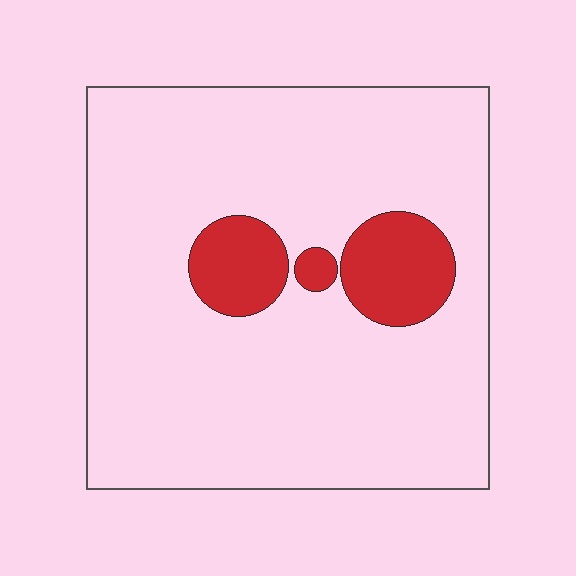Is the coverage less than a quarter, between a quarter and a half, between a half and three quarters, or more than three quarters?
Less than a quarter.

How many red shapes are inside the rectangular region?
3.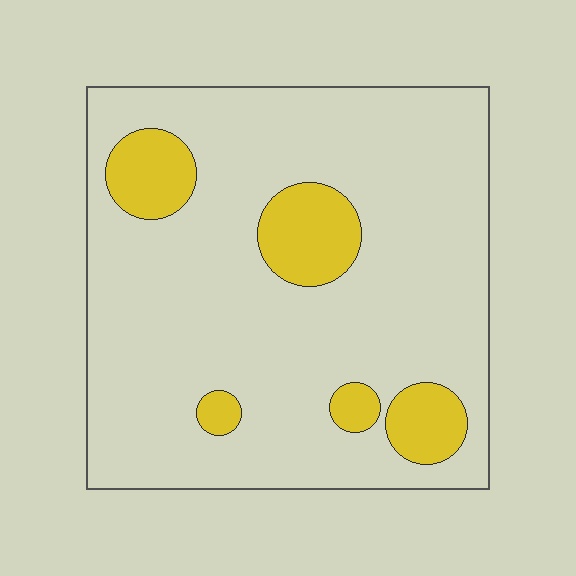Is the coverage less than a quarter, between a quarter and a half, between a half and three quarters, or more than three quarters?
Less than a quarter.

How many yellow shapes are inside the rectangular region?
5.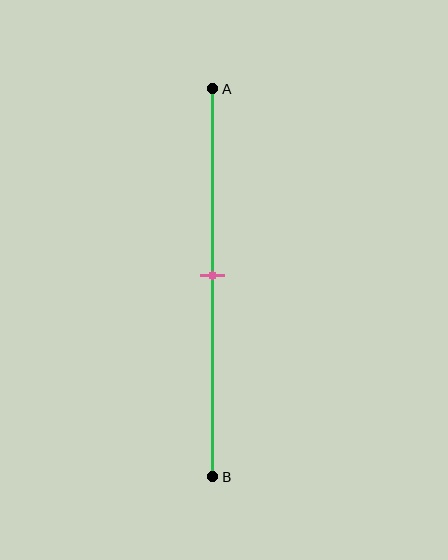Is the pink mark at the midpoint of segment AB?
Yes, the mark is approximately at the midpoint.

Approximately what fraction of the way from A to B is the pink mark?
The pink mark is approximately 50% of the way from A to B.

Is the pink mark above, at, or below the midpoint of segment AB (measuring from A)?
The pink mark is approximately at the midpoint of segment AB.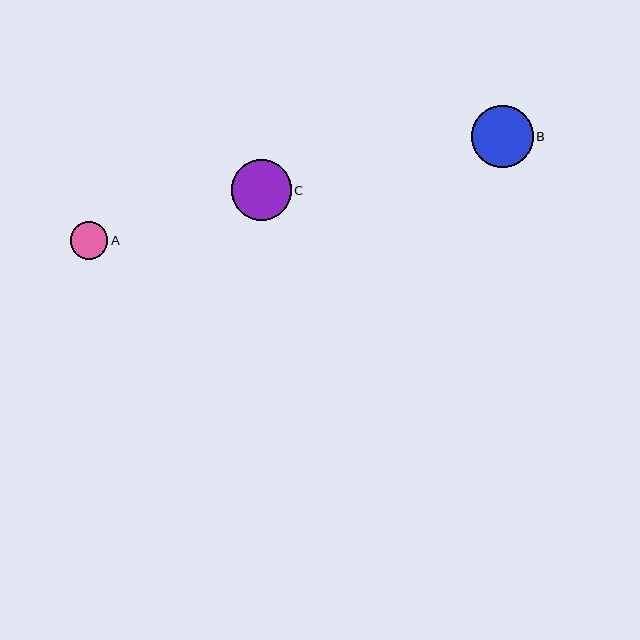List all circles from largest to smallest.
From largest to smallest: B, C, A.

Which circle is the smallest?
Circle A is the smallest with a size of approximately 38 pixels.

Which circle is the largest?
Circle B is the largest with a size of approximately 61 pixels.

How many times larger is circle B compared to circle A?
Circle B is approximately 1.6 times the size of circle A.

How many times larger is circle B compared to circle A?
Circle B is approximately 1.6 times the size of circle A.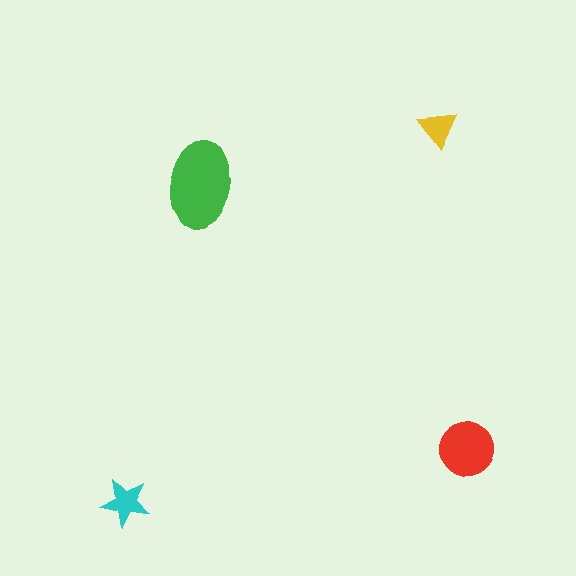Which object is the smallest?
The yellow triangle.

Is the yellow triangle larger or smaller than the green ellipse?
Smaller.